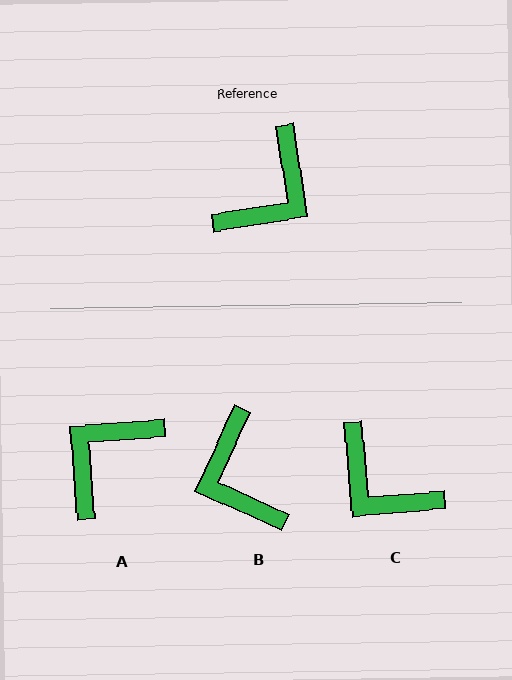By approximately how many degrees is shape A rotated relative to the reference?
Approximately 175 degrees counter-clockwise.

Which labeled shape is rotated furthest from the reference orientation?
A, about 175 degrees away.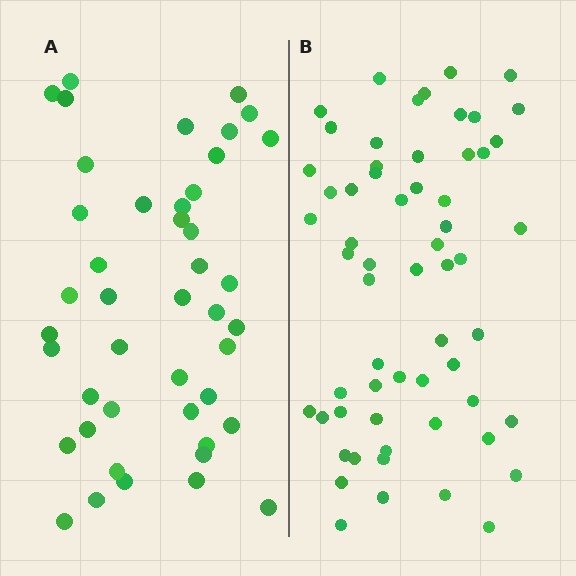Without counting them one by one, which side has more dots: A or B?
Region B (the right region) has more dots.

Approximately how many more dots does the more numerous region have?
Region B has approximately 15 more dots than region A.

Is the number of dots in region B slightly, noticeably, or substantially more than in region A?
Region B has noticeably more, but not dramatically so. The ratio is roughly 1.4 to 1.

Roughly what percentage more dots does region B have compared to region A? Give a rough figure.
About 35% more.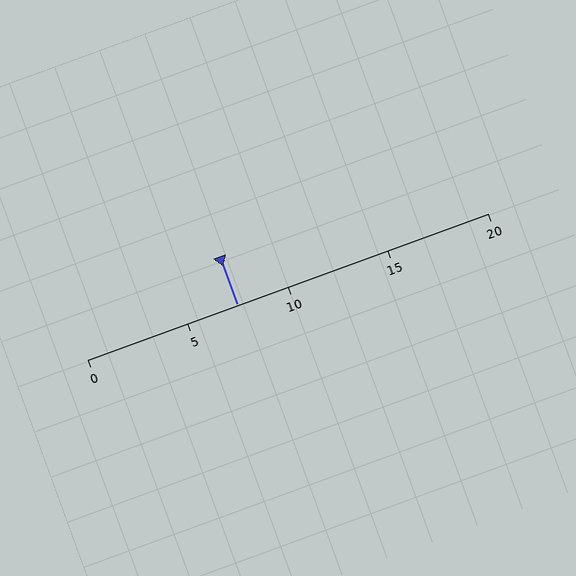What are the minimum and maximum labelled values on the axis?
The axis runs from 0 to 20.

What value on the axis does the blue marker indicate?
The marker indicates approximately 7.5.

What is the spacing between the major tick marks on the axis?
The major ticks are spaced 5 apart.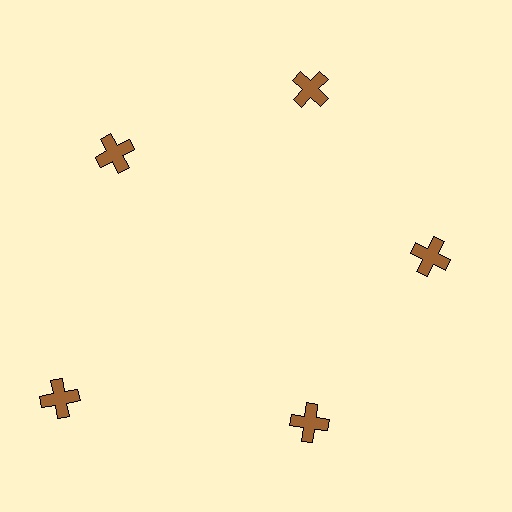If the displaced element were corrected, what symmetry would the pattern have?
It would have 5-fold rotational symmetry — the pattern would map onto itself every 72 degrees.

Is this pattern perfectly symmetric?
No. The 5 brown crosses are arranged in a ring, but one element near the 8 o'clock position is pushed outward from the center, breaking the 5-fold rotational symmetry.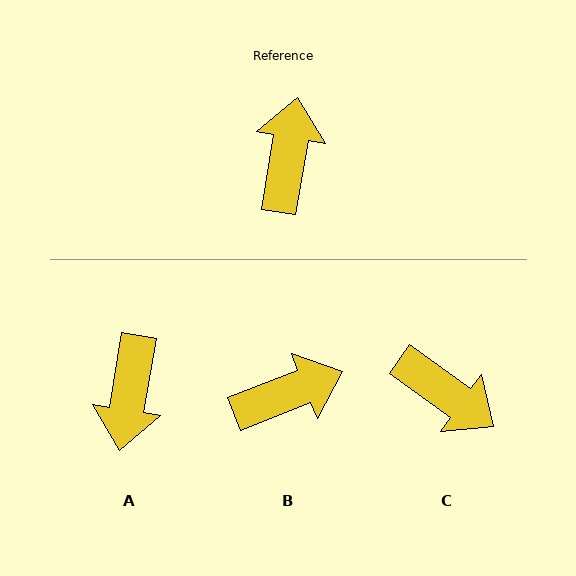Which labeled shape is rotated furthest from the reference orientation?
A, about 180 degrees away.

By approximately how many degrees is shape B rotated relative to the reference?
Approximately 59 degrees clockwise.